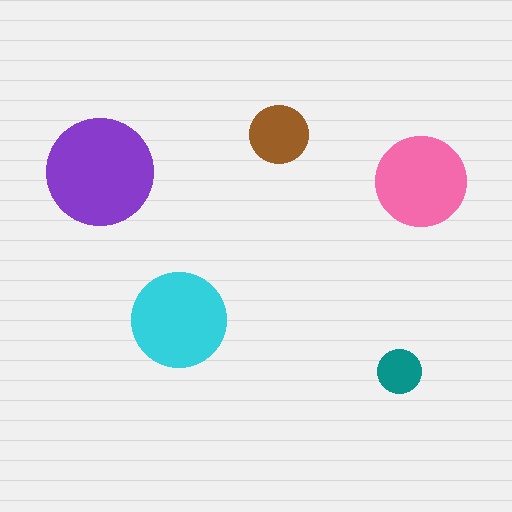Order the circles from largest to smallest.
the purple one, the cyan one, the pink one, the brown one, the teal one.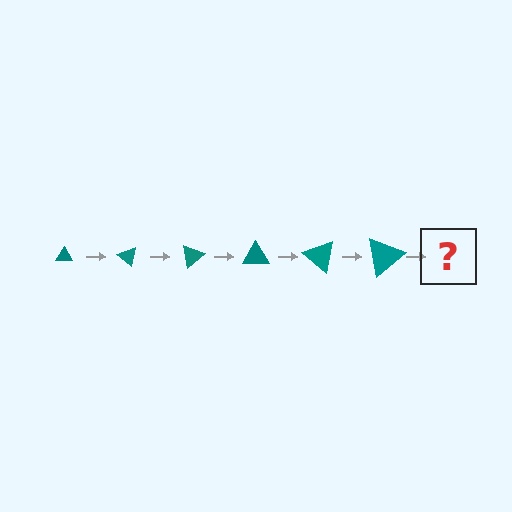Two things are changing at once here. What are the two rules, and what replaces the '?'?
The two rules are that the triangle grows larger each step and it rotates 40 degrees each step. The '?' should be a triangle, larger than the previous one and rotated 240 degrees from the start.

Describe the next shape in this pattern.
It should be a triangle, larger than the previous one and rotated 240 degrees from the start.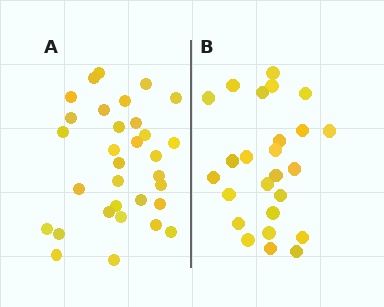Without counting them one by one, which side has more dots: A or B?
Region A (the left region) has more dots.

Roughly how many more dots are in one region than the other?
Region A has roughly 8 or so more dots than region B.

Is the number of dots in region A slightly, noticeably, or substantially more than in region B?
Region A has noticeably more, but not dramatically so. The ratio is roughly 1.3 to 1.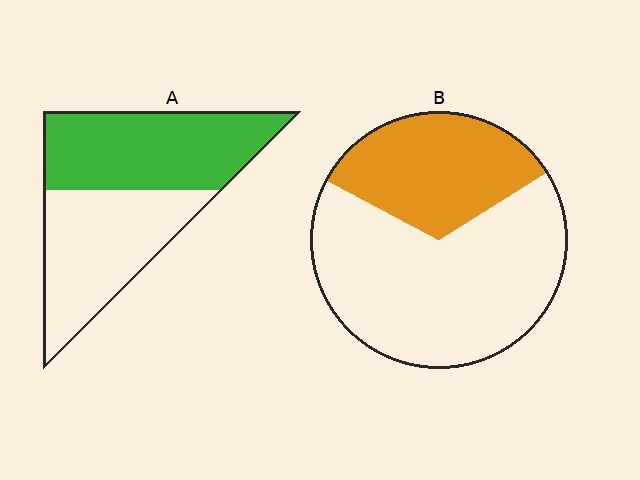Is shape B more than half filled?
No.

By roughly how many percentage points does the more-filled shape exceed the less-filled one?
By roughly 20 percentage points (A over B).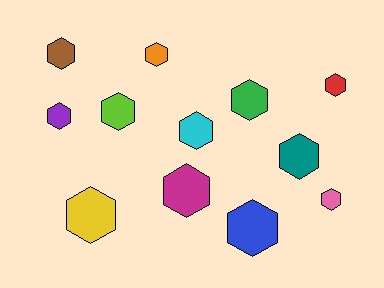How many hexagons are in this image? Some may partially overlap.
There are 12 hexagons.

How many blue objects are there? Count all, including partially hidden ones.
There is 1 blue object.